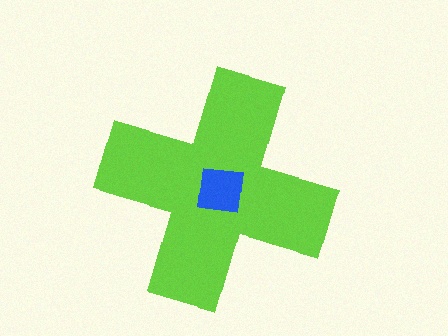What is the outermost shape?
The lime cross.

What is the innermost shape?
The blue square.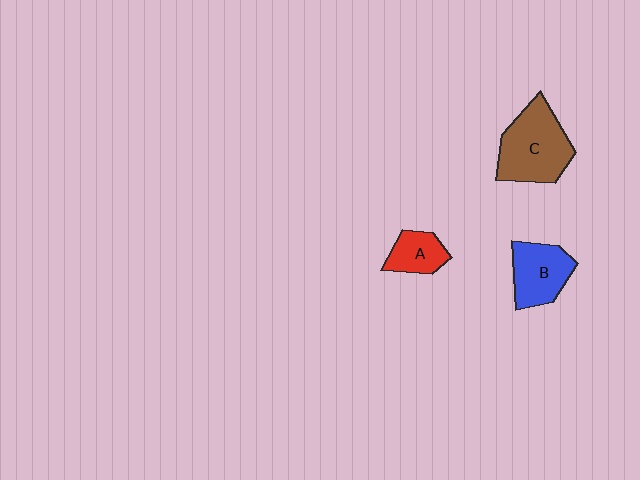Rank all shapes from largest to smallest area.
From largest to smallest: C (brown), B (blue), A (red).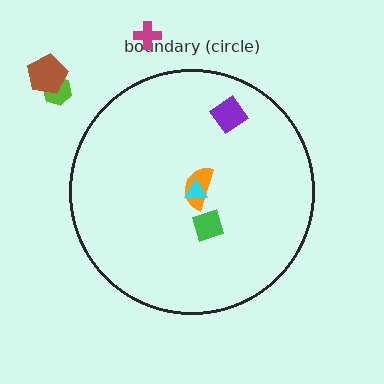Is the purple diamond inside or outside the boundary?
Inside.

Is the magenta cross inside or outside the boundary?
Outside.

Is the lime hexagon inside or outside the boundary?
Outside.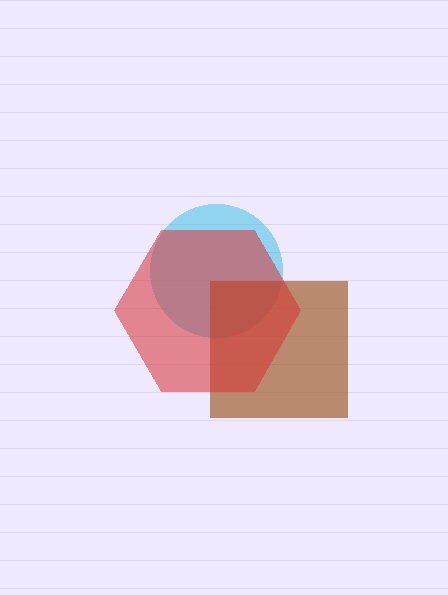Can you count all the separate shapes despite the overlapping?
Yes, there are 3 separate shapes.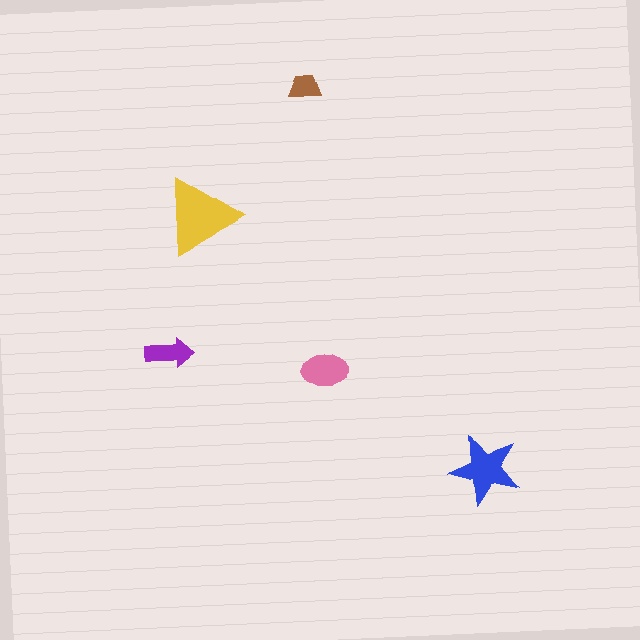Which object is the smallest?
The brown trapezoid.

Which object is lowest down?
The blue star is bottommost.